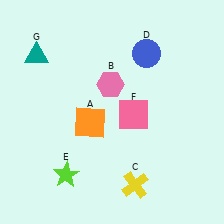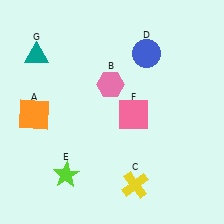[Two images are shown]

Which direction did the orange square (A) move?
The orange square (A) moved left.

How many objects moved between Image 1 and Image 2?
1 object moved between the two images.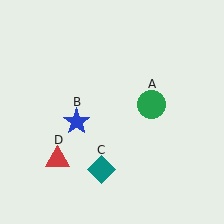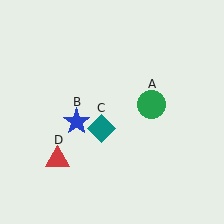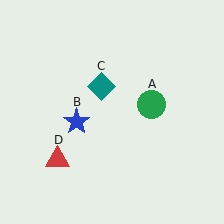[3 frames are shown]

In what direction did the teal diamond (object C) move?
The teal diamond (object C) moved up.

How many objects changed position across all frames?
1 object changed position: teal diamond (object C).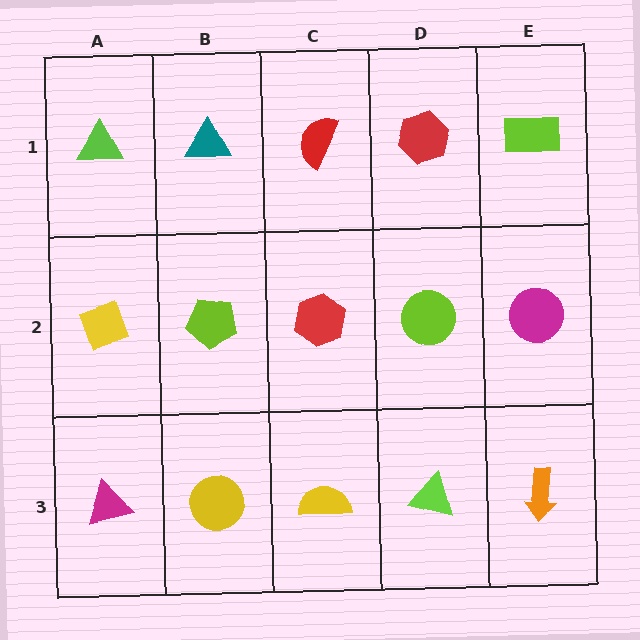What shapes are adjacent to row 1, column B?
A lime pentagon (row 2, column B), a lime triangle (row 1, column A), a red semicircle (row 1, column C).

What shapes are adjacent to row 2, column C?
A red semicircle (row 1, column C), a yellow semicircle (row 3, column C), a lime pentagon (row 2, column B), a lime circle (row 2, column D).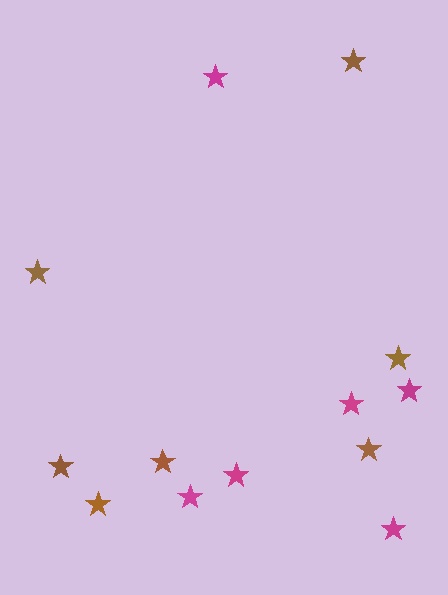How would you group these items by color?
There are 2 groups: one group of magenta stars (6) and one group of brown stars (7).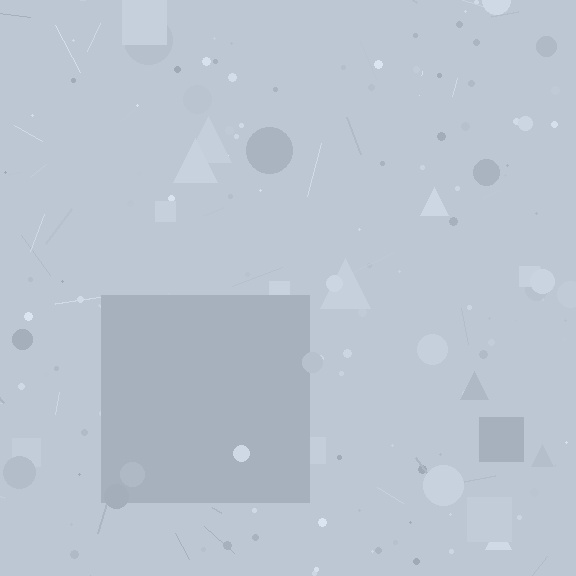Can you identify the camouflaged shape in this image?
The camouflaged shape is a square.